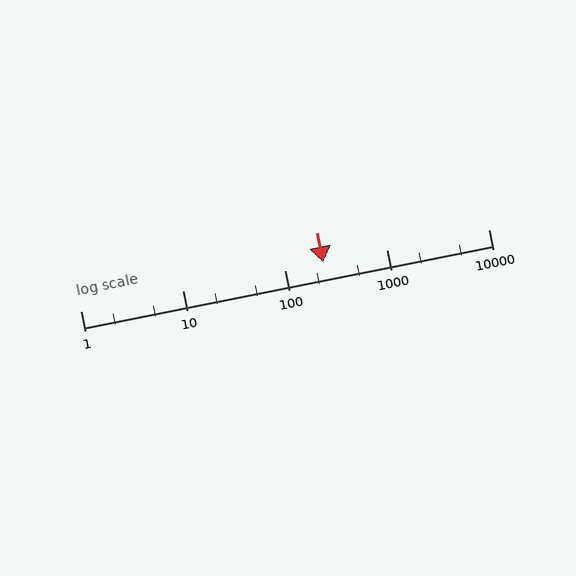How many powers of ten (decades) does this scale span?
The scale spans 4 decades, from 1 to 10000.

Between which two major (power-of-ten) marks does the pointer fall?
The pointer is between 100 and 1000.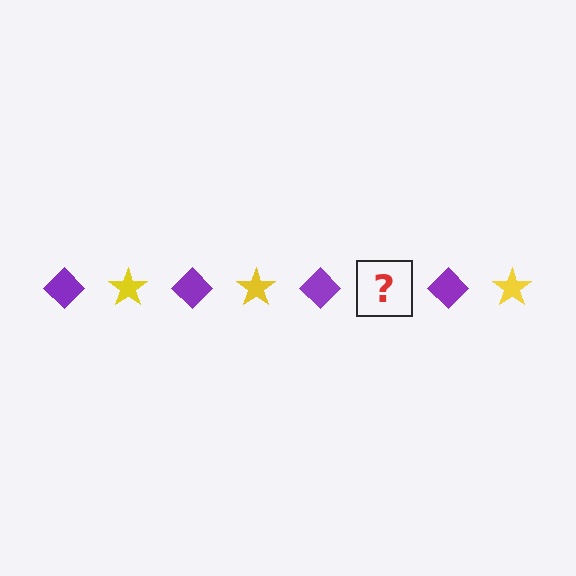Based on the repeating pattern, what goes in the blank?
The blank should be a yellow star.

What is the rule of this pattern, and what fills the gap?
The rule is that the pattern alternates between purple diamond and yellow star. The gap should be filled with a yellow star.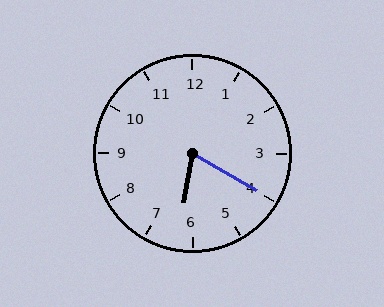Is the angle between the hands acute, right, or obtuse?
It is acute.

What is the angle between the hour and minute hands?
Approximately 70 degrees.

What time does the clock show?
6:20.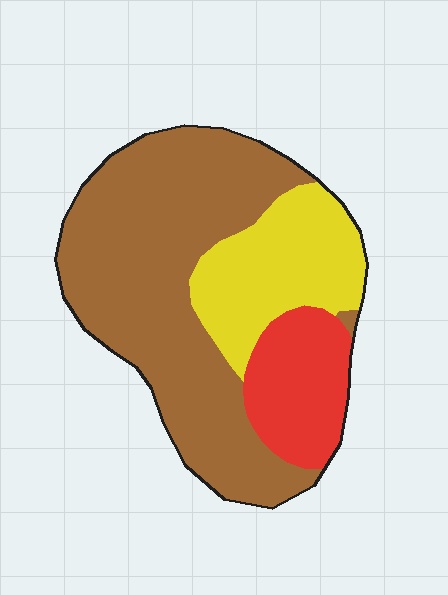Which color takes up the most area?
Brown, at roughly 60%.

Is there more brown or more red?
Brown.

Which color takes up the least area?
Red, at roughly 15%.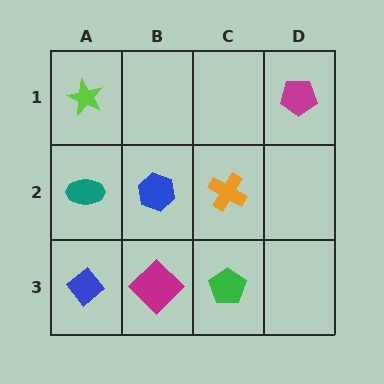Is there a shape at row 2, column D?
No, that cell is empty.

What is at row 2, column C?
An orange cross.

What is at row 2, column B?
A blue hexagon.